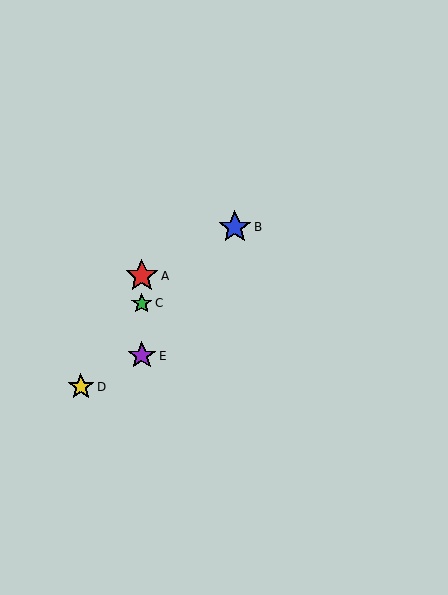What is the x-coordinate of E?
Object E is at x≈142.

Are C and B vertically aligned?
No, C is at x≈142 and B is at x≈235.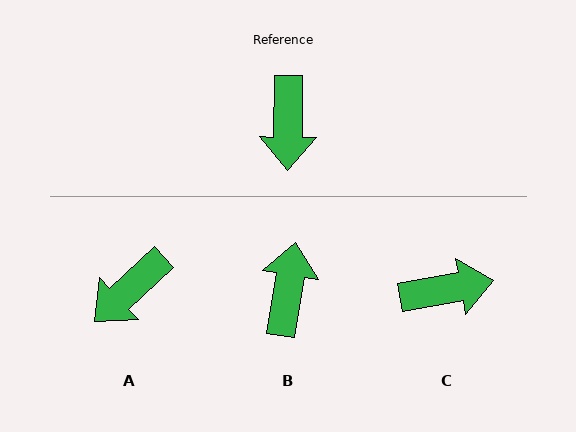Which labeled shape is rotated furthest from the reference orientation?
B, about 171 degrees away.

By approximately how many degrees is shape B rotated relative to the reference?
Approximately 171 degrees counter-clockwise.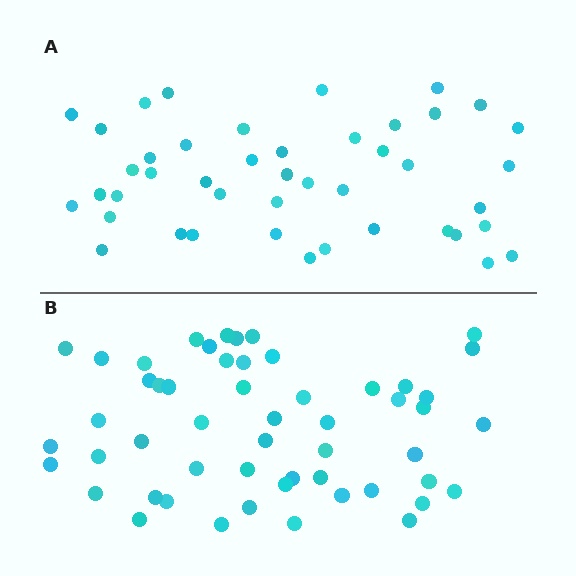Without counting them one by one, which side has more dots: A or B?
Region B (the bottom region) has more dots.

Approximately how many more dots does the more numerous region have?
Region B has roughly 8 or so more dots than region A.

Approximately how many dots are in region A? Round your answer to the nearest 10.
About 40 dots. (The exact count is 44, which rounds to 40.)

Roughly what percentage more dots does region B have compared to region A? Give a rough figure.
About 20% more.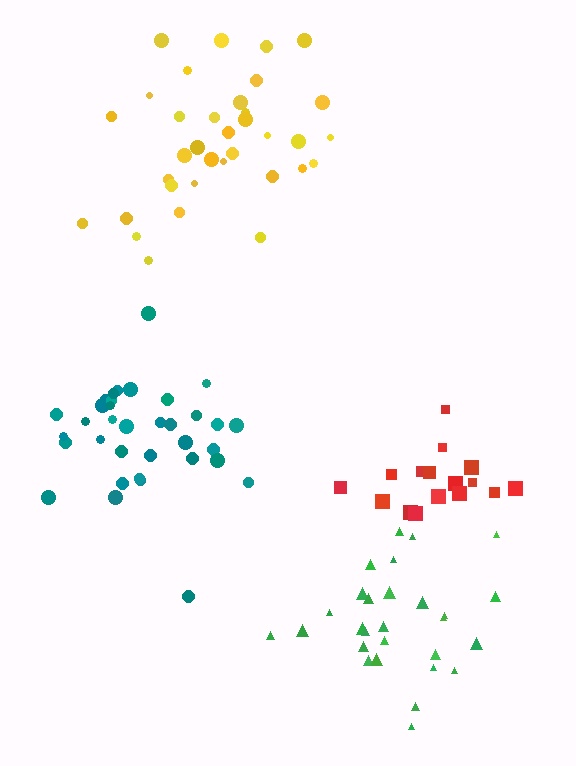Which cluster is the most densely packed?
Teal.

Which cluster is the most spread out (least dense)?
Green.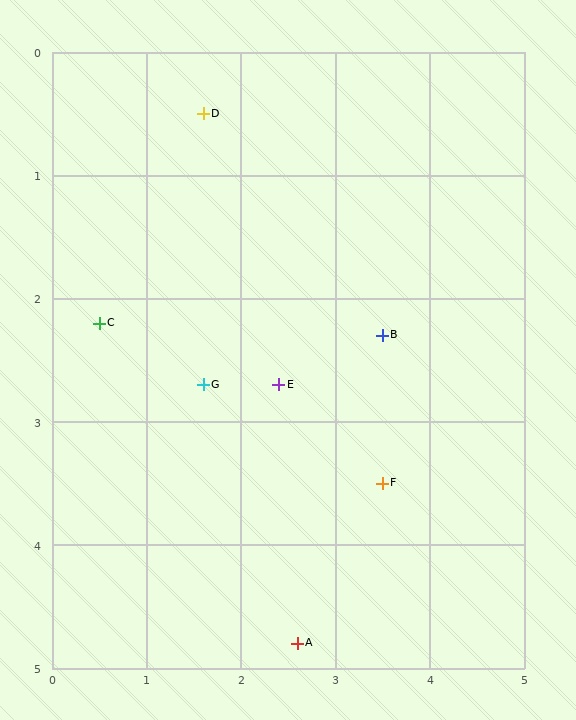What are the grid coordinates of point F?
Point F is at approximately (3.5, 3.5).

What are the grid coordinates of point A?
Point A is at approximately (2.6, 4.8).